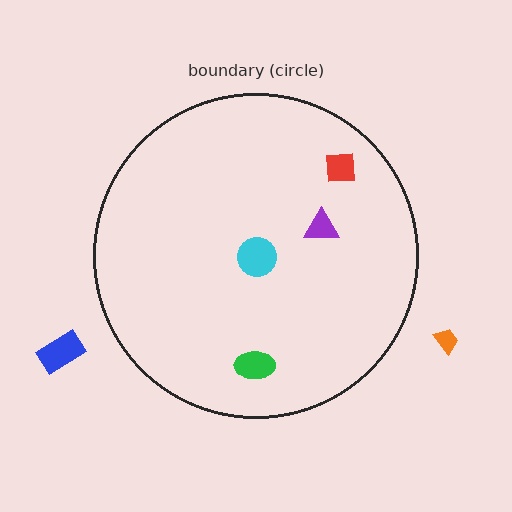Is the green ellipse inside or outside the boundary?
Inside.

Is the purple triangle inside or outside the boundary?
Inside.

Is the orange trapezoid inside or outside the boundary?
Outside.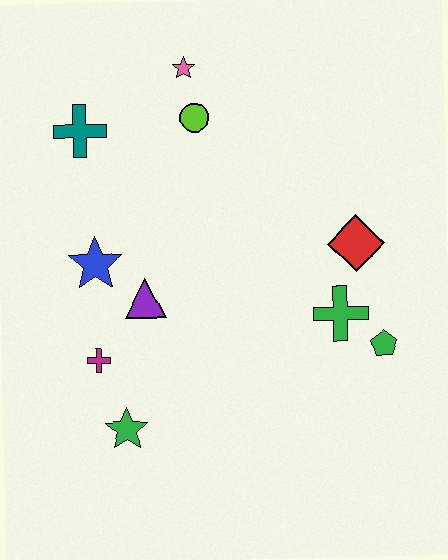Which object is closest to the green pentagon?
The green cross is closest to the green pentagon.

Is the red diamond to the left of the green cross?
No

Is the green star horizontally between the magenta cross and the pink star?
Yes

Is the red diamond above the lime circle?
No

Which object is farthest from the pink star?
The green star is farthest from the pink star.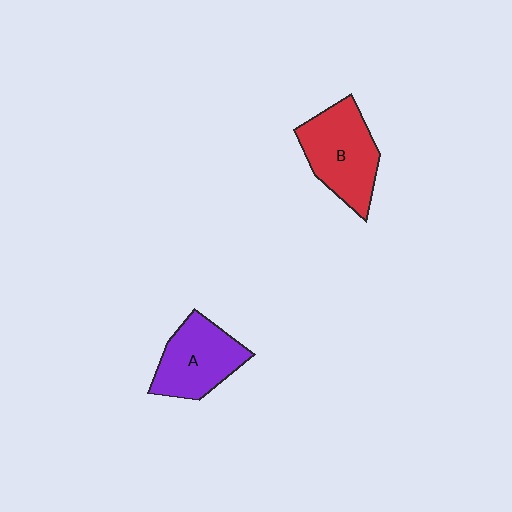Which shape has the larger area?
Shape B (red).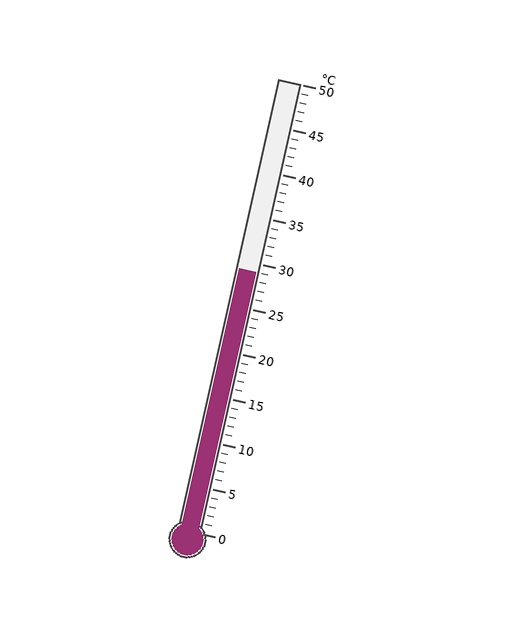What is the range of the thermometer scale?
The thermometer scale ranges from 0°C to 50°C.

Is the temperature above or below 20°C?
The temperature is above 20°C.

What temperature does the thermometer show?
The thermometer shows approximately 29°C.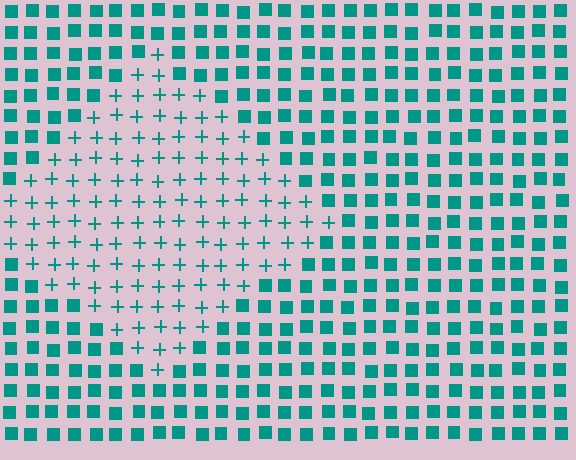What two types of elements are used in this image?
The image uses plus signs inside the diamond region and squares outside it.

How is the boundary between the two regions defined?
The boundary is defined by a change in element shape: plus signs inside vs. squares outside. All elements share the same color and spacing.